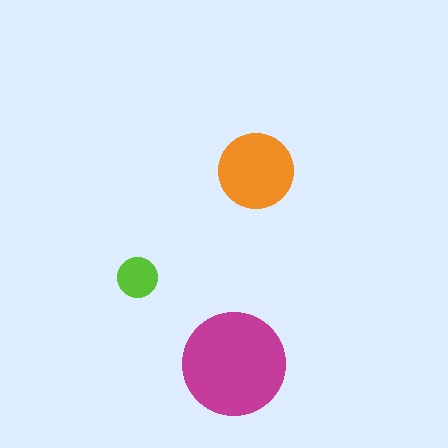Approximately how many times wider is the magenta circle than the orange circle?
About 1.5 times wider.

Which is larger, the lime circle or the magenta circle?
The magenta one.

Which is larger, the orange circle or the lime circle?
The orange one.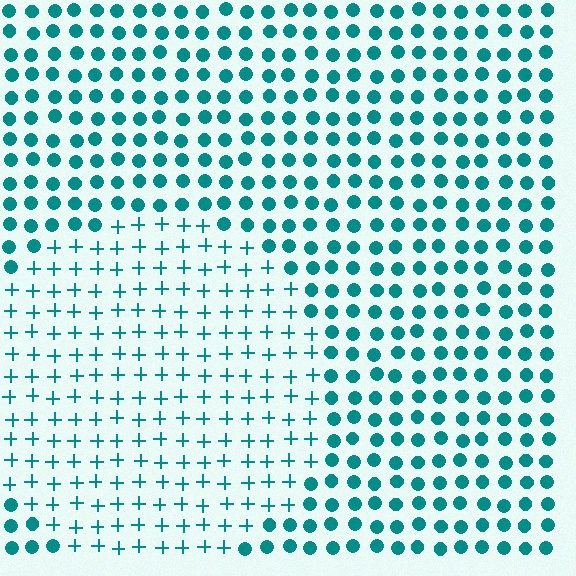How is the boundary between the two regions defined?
The boundary is defined by a change in element shape: plus signs inside vs. circles outside. All elements share the same color and spacing.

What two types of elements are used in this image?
The image uses plus signs inside the circle region and circles outside it.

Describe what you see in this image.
The image is filled with small teal elements arranged in a uniform grid. A circle-shaped region contains plus signs, while the surrounding area contains circles. The boundary is defined purely by the change in element shape.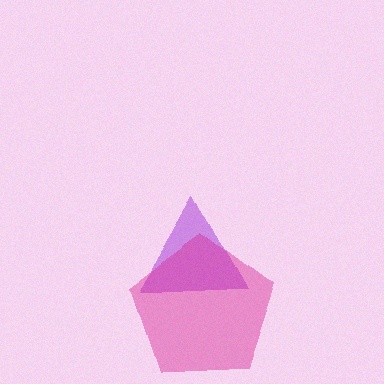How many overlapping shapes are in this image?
There are 2 overlapping shapes in the image.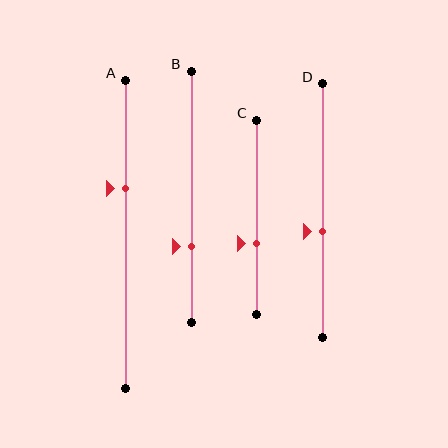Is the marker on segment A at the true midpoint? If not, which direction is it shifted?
No, the marker on segment A is shifted upward by about 15% of the segment length.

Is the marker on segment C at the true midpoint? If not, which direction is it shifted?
No, the marker on segment C is shifted downward by about 14% of the segment length.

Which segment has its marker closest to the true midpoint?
Segment D has its marker closest to the true midpoint.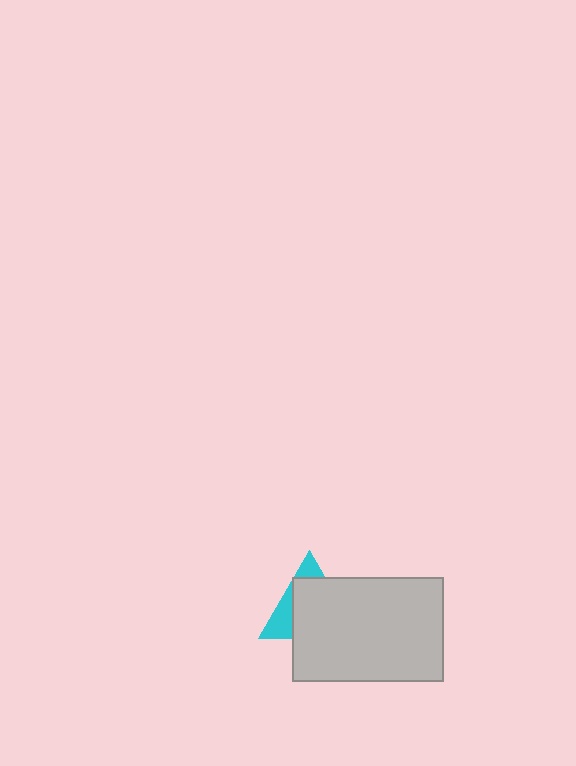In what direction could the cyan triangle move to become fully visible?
The cyan triangle could move toward the upper-left. That would shift it out from behind the light gray rectangle entirely.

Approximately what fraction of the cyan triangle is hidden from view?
Roughly 69% of the cyan triangle is hidden behind the light gray rectangle.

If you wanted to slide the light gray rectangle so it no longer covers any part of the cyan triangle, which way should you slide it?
Slide it toward the lower-right — that is the most direct way to separate the two shapes.